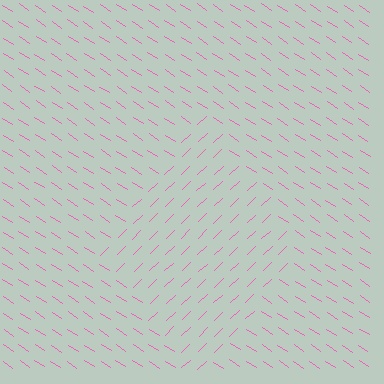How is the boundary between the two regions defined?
The boundary is defined purely by a change in line orientation (approximately 77 degrees difference). All lines are the same color and thickness.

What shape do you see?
I see a diamond.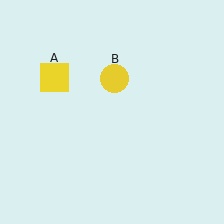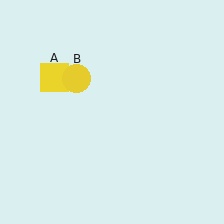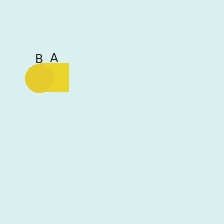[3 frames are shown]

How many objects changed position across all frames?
1 object changed position: yellow circle (object B).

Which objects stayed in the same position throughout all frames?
Yellow square (object A) remained stationary.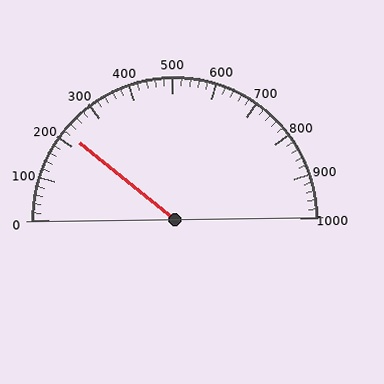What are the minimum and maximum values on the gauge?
The gauge ranges from 0 to 1000.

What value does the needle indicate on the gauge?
The needle indicates approximately 220.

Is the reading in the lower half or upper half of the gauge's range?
The reading is in the lower half of the range (0 to 1000).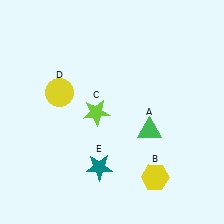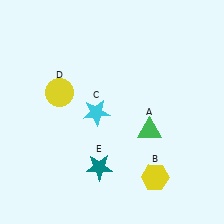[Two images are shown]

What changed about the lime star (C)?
In Image 1, C is lime. In Image 2, it changed to cyan.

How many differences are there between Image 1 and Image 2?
There is 1 difference between the two images.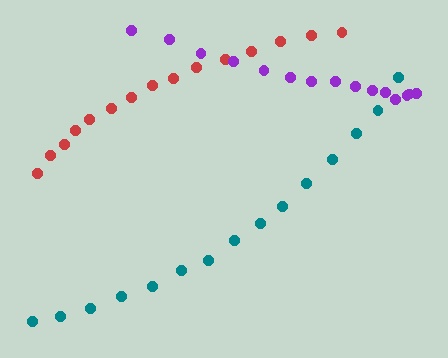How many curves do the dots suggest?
There are 3 distinct paths.